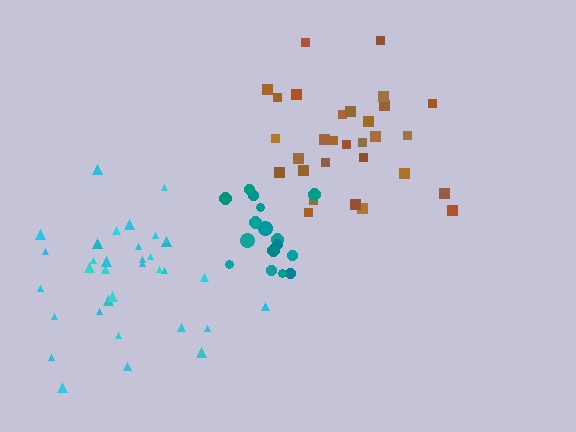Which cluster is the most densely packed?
Teal.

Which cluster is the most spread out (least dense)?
Cyan.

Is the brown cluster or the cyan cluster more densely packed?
Brown.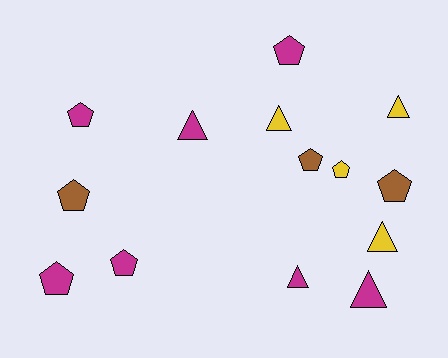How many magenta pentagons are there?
There are 4 magenta pentagons.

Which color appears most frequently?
Magenta, with 7 objects.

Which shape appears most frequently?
Pentagon, with 8 objects.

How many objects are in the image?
There are 14 objects.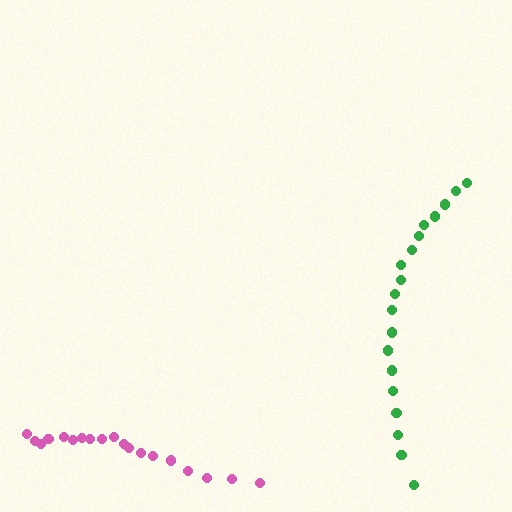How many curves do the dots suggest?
There are 2 distinct paths.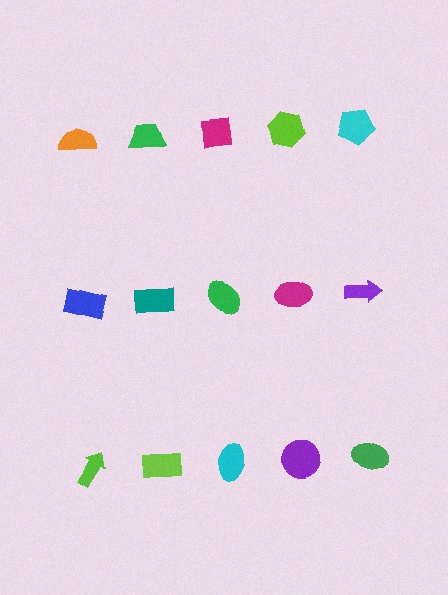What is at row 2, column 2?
A teal rectangle.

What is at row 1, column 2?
A green trapezoid.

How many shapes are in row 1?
5 shapes.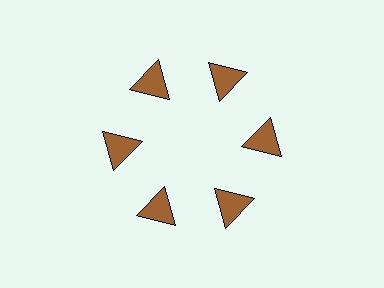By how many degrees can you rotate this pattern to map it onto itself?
The pattern maps onto itself every 60 degrees of rotation.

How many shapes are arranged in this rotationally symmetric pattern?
There are 6 shapes, arranged in 6 groups of 1.